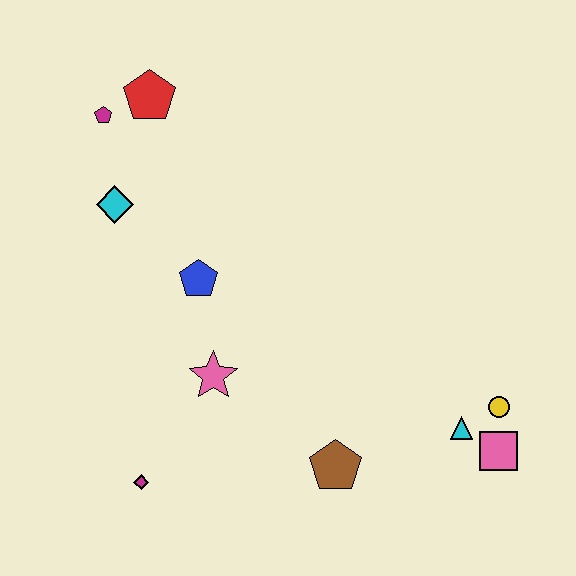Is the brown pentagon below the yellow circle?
Yes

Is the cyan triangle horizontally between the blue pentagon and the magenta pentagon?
No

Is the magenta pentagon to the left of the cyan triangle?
Yes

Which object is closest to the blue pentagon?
The pink star is closest to the blue pentagon.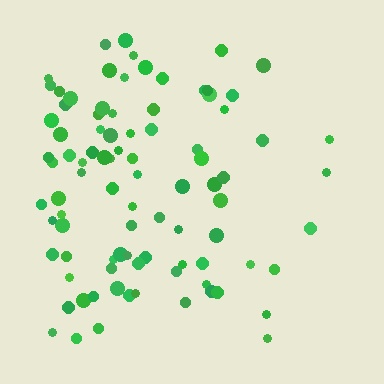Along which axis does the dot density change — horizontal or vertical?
Horizontal.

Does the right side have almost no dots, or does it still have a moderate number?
Still a moderate number, just noticeably fewer than the left.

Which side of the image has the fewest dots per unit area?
The right.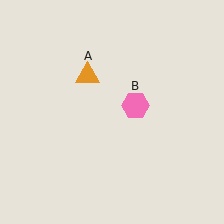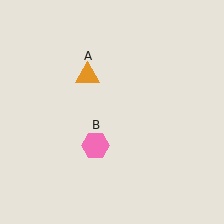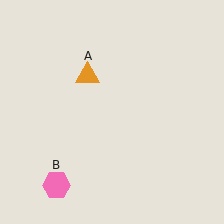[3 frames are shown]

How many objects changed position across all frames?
1 object changed position: pink hexagon (object B).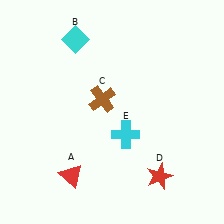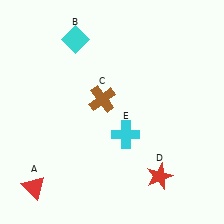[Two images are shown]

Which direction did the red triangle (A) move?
The red triangle (A) moved left.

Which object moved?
The red triangle (A) moved left.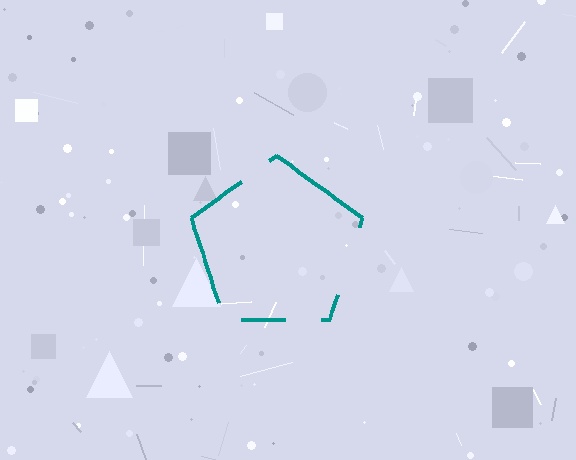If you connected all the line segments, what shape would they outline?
They would outline a pentagon.